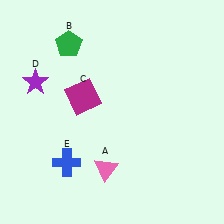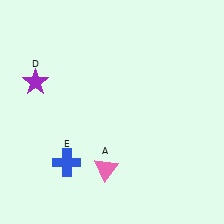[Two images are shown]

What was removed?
The green pentagon (B), the magenta square (C) were removed in Image 2.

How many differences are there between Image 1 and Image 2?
There are 2 differences between the two images.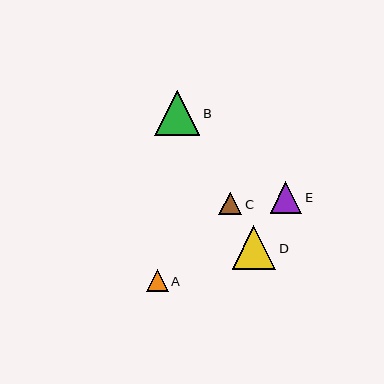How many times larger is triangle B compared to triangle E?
Triangle B is approximately 1.4 times the size of triangle E.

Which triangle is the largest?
Triangle B is the largest with a size of approximately 45 pixels.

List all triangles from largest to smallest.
From largest to smallest: B, D, E, C, A.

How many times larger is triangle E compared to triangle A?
Triangle E is approximately 1.5 times the size of triangle A.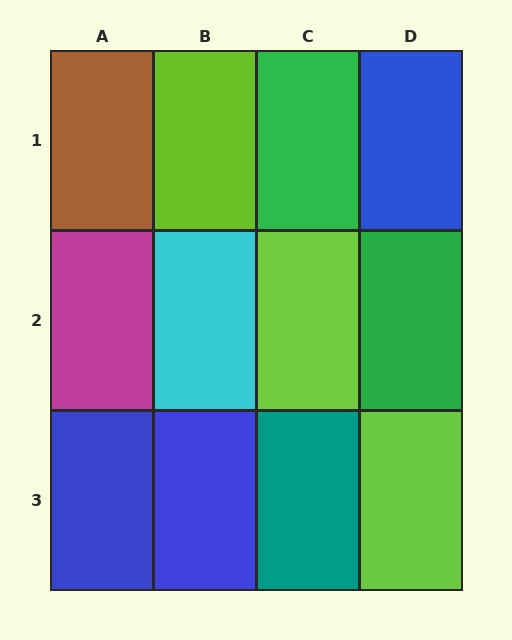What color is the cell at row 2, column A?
Magenta.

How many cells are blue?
3 cells are blue.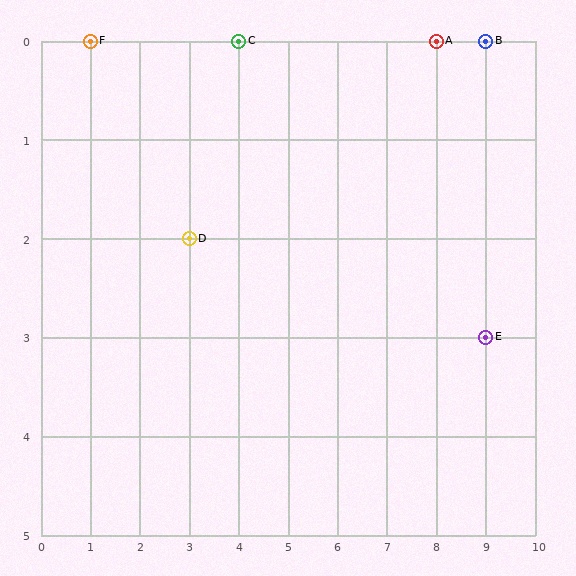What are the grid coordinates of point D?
Point D is at grid coordinates (3, 2).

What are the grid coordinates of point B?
Point B is at grid coordinates (9, 0).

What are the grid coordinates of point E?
Point E is at grid coordinates (9, 3).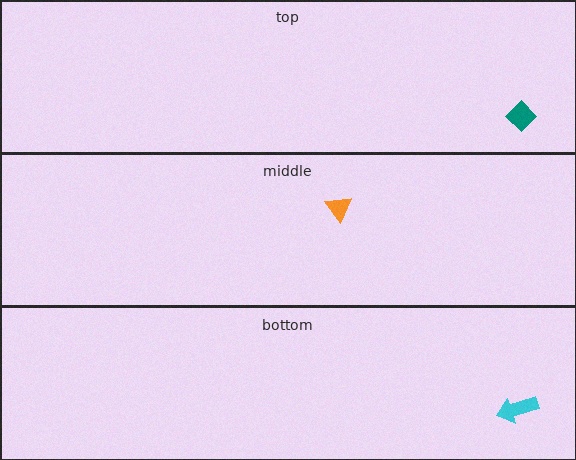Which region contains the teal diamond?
The top region.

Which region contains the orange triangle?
The middle region.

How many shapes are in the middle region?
1.